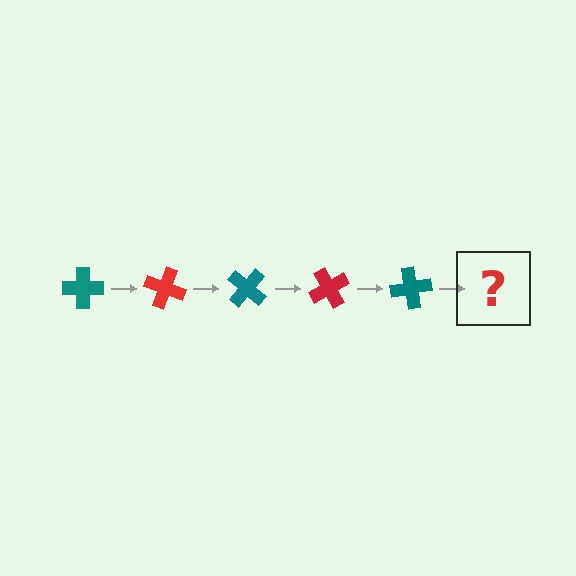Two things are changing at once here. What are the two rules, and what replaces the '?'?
The two rules are that it rotates 20 degrees each step and the color cycles through teal and red. The '?' should be a red cross, rotated 100 degrees from the start.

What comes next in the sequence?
The next element should be a red cross, rotated 100 degrees from the start.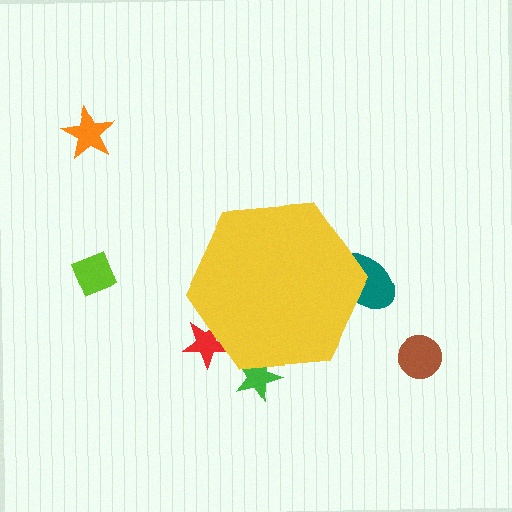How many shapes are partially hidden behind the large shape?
3 shapes are partially hidden.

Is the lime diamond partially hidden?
No, the lime diamond is fully visible.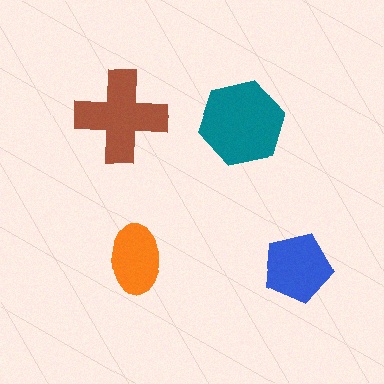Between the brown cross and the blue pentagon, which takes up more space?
The brown cross.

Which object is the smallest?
The orange ellipse.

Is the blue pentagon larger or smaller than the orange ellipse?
Larger.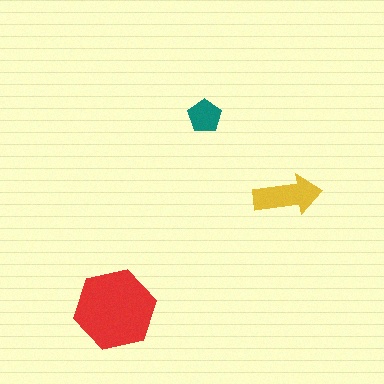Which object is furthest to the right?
The yellow arrow is rightmost.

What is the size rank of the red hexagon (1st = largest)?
1st.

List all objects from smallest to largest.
The teal pentagon, the yellow arrow, the red hexagon.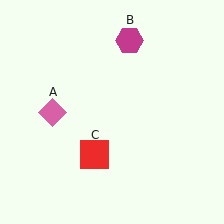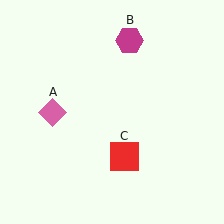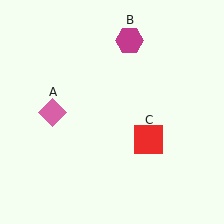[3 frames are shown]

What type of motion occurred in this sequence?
The red square (object C) rotated counterclockwise around the center of the scene.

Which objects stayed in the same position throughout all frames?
Pink diamond (object A) and magenta hexagon (object B) remained stationary.